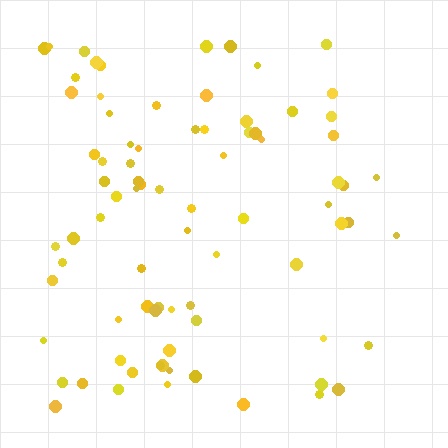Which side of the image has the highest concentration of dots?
The left.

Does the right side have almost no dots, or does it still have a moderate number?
Still a moderate number, just noticeably fewer than the left.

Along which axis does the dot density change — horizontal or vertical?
Horizontal.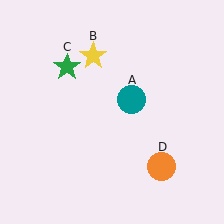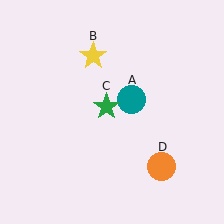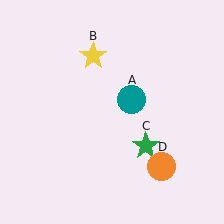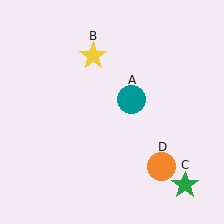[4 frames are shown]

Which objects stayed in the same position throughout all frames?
Teal circle (object A) and yellow star (object B) and orange circle (object D) remained stationary.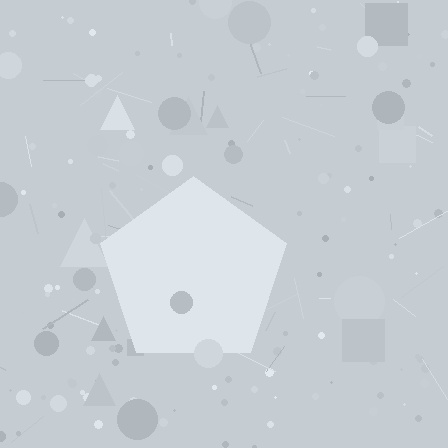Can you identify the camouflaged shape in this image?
The camouflaged shape is a pentagon.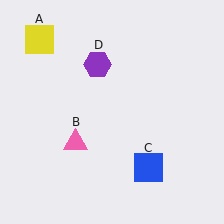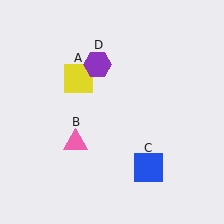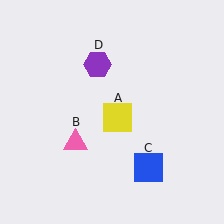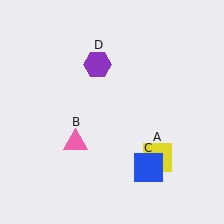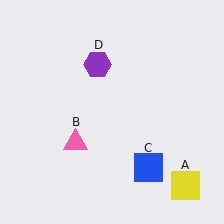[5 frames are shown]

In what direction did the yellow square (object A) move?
The yellow square (object A) moved down and to the right.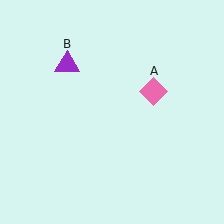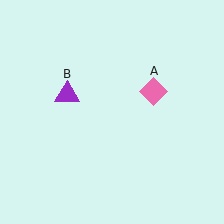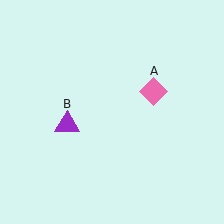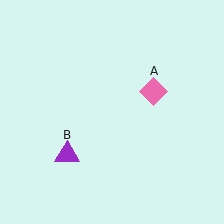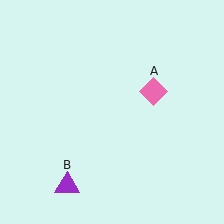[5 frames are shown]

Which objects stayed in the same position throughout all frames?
Pink diamond (object A) remained stationary.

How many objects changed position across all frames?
1 object changed position: purple triangle (object B).